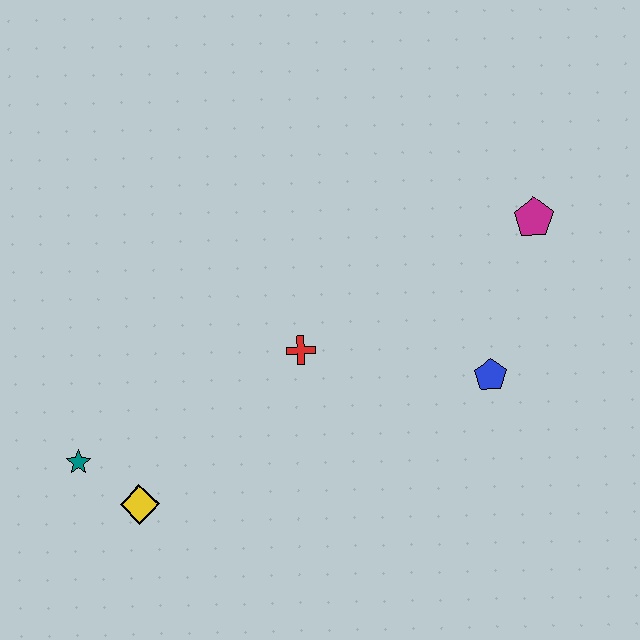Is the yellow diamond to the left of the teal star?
No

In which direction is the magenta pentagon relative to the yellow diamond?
The magenta pentagon is to the right of the yellow diamond.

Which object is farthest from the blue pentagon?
The teal star is farthest from the blue pentagon.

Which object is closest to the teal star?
The yellow diamond is closest to the teal star.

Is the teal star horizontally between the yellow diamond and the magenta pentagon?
No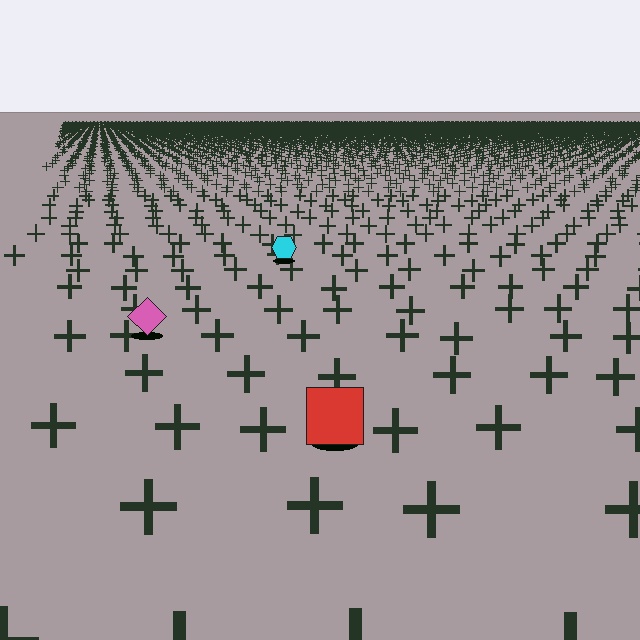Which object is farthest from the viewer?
The cyan hexagon is farthest from the viewer. It appears smaller and the ground texture around it is denser.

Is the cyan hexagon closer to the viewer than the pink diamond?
No. The pink diamond is closer — you can tell from the texture gradient: the ground texture is coarser near it.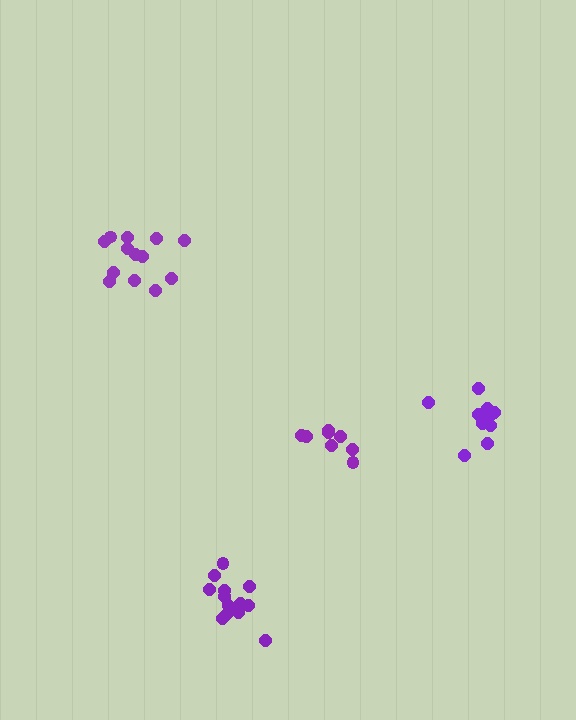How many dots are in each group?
Group 1: 13 dots, Group 2: 13 dots, Group 3: 11 dots, Group 4: 8 dots (45 total).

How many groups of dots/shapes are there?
There are 4 groups.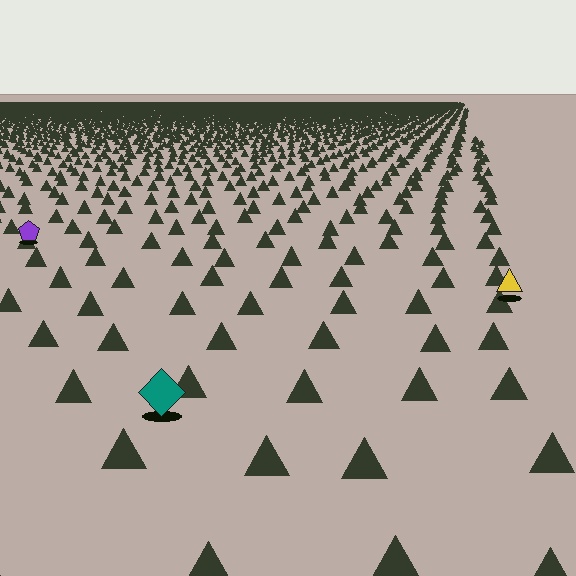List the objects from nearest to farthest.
From nearest to farthest: the teal diamond, the yellow triangle, the purple pentagon.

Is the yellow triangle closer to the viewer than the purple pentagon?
Yes. The yellow triangle is closer — you can tell from the texture gradient: the ground texture is coarser near it.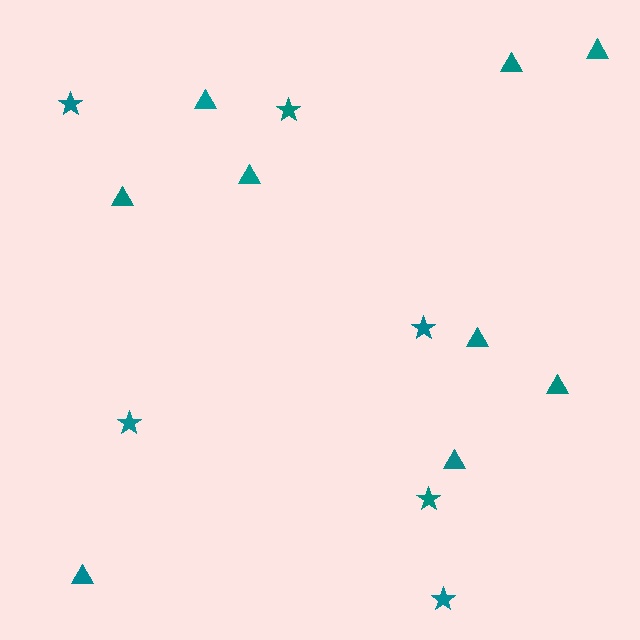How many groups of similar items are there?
There are 2 groups: one group of stars (6) and one group of triangles (9).